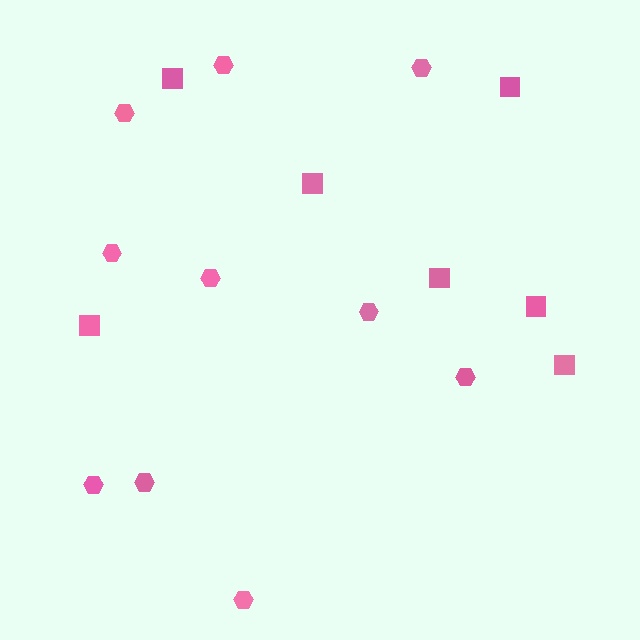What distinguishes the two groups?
There are 2 groups: one group of hexagons (10) and one group of squares (7).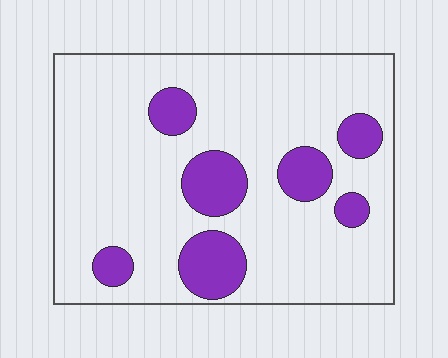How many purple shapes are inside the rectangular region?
7.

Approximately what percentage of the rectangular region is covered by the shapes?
Approximately 20%.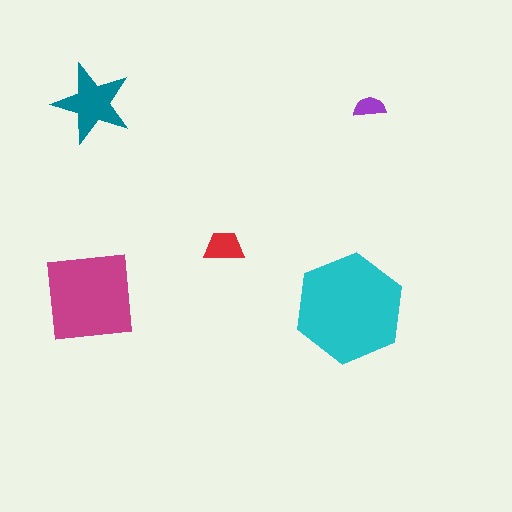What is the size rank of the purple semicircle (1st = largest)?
5th.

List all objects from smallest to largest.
The purple semicircle, the red trapezoid, the teal star, the magenta square, the cyan hexagon.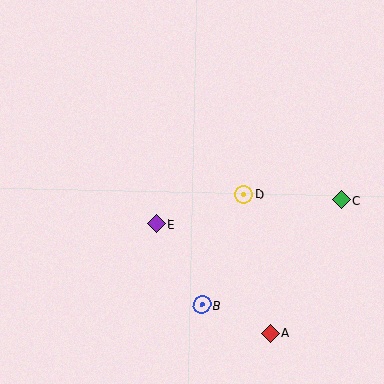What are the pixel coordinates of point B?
Point B is at (202, 305).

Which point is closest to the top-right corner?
Point C is closest to the top-right corner.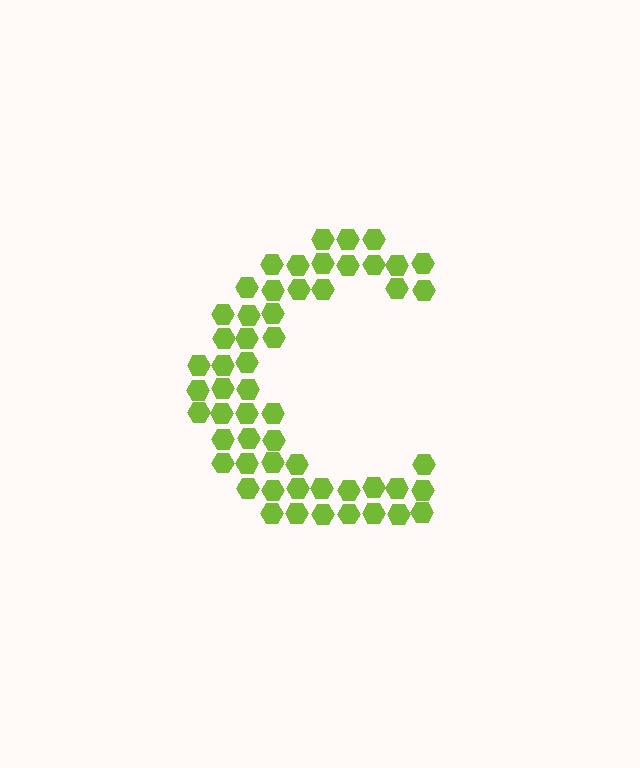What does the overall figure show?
The overall figure shows the letter C.